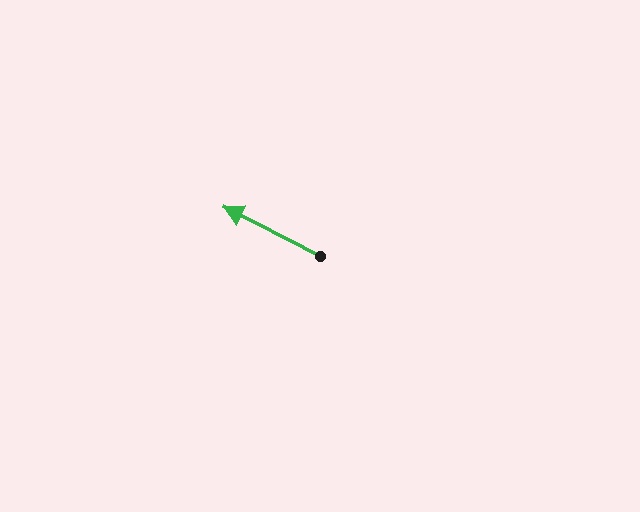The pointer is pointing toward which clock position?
Roughly 10 o'clock.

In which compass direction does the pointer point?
Northwest.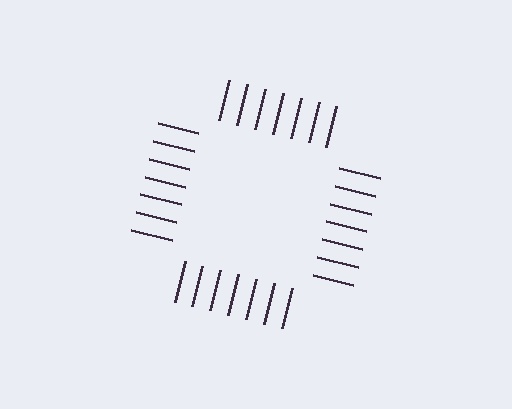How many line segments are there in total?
28 — 7 along each of the 4 edges.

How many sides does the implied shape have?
4 sides — the line-ends trace a square.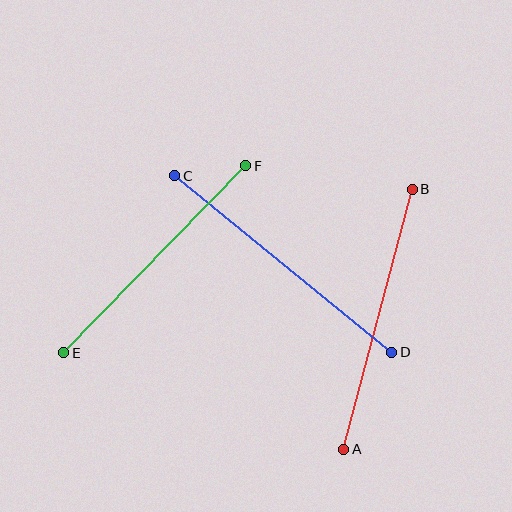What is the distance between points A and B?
The distance is approximately 269 pixels.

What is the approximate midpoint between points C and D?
The midpoint is at approximately (283, 264) pixels.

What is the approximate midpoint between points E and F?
The midpoint is at approximately (155, 259) pixels.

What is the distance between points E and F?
The distance is approximately 261 pixels.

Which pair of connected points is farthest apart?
Points C and D are farthest apart.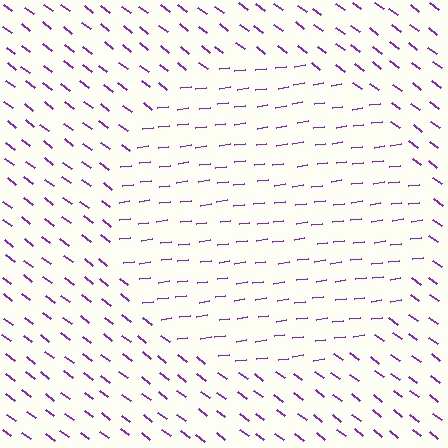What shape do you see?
I see a circle.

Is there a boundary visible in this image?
Yes, there is a texture boundary formed by a change in line orientation.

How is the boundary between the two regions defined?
The boundary is defined purely by a change in line orientation (approximately 45 degrees difference). All lines are the same color and thickness.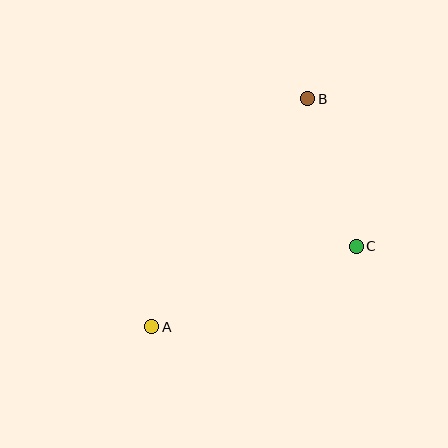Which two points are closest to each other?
Points B and C are closest to each other.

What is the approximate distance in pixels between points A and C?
The distance between A and C is approximately 220 pixels.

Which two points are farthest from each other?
Points A and B are farthest from each other.